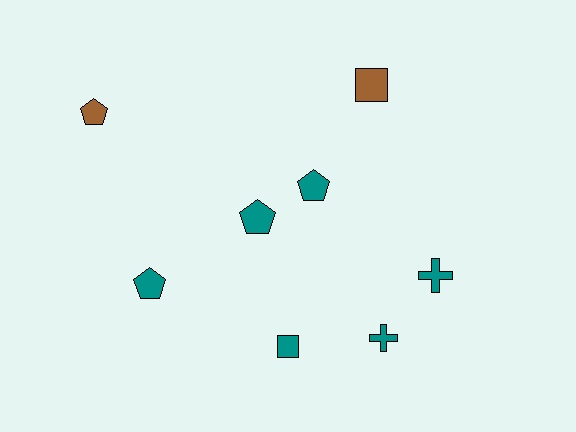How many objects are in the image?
There are 8 objects.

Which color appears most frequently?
Teal, with 6 objects.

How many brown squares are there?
There is 1 brown square.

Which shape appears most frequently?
Pentagon, with 4 objects.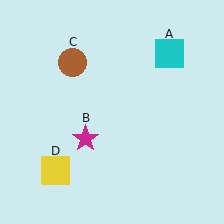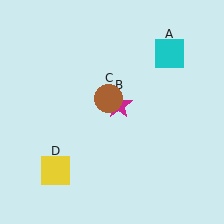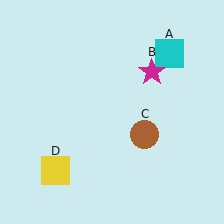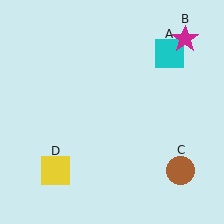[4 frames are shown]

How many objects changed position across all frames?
2 objects changed position: magenta star (object B), brown circle (object C).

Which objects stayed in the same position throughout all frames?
Cyan square (object A) and yellow square (object D) remained stationary.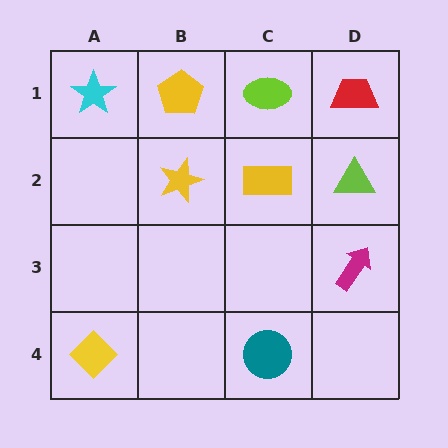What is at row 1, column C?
A lime ellipse.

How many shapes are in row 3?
1 shape.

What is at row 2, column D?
A lime triangle.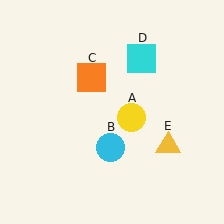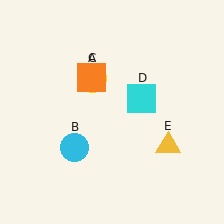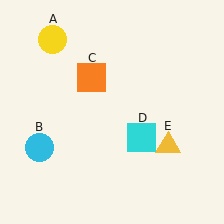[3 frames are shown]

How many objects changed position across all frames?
3 objects changed position: yellow circle (object A), cyan circle (object B), cyan square (object D).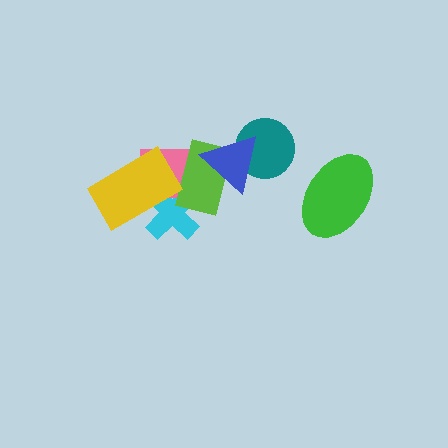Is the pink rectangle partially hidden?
Yes, it is partially covered by another shape.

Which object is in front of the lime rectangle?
The blue triangle is in front of the lime rectangle.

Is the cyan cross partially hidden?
Yes, it is partially covered by another shape.